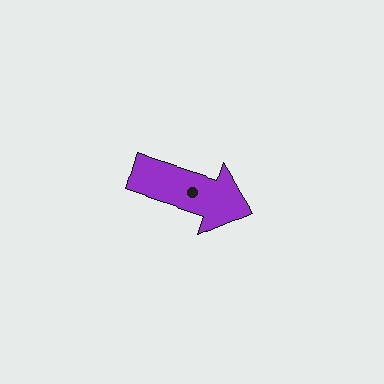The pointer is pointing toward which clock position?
Roughly 4 o'clock.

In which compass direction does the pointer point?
East.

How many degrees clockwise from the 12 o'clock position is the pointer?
Approximately 108 degrees.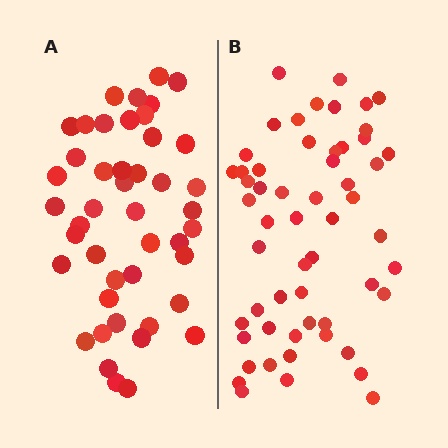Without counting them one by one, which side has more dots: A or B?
Region B (the right region) has more dots.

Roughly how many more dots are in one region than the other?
Region B has roughly 12 or so more dots than region A.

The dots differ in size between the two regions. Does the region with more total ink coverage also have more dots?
No. Region A has more total ink coverage because its dots are larger, but region B actually contains more individual dots. Total area can be misleading — the number of items is what matters here.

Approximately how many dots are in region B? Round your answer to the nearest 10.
About 60 dots. (The exact count is 56, which rounds to 60.)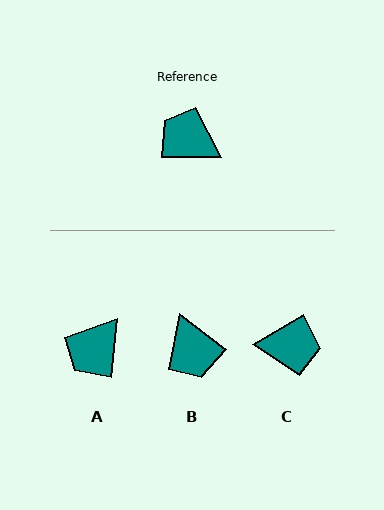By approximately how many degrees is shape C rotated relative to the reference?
Approximately 150 degrees clockwise.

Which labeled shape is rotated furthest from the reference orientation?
C, about 150 degrees away.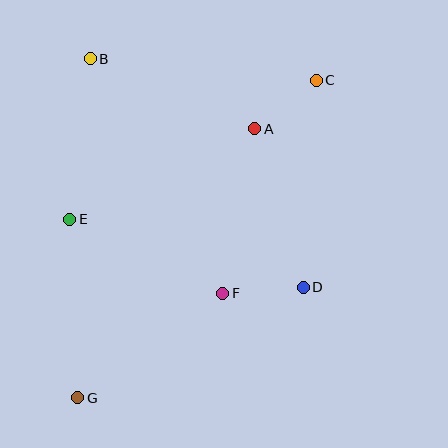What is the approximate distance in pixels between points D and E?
The distance between D and E is approximately 243 pixels.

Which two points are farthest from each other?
Points C and G are farthest from each other.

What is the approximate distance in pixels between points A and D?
The distance between A and D is approximately 165 pixels.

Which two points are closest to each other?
Points A and C are closest to each other.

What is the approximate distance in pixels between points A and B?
The distance between A and B is approximately 179 pixels.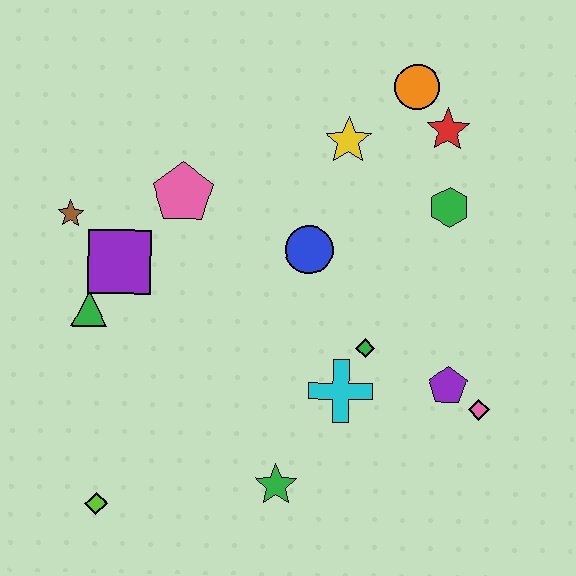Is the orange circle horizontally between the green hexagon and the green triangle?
Yes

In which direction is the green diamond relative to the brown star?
The green diamond is to the right of the brown star.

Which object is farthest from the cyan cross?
The brown star is farthest from the cyan cross.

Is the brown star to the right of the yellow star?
No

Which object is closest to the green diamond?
The cyan cross is closest to the green diamond.